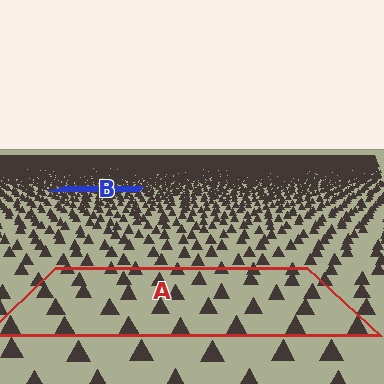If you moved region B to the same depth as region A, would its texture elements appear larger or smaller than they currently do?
They would appear larger. At a closer depth, the same texture elements are projected at a bigger on-screen size.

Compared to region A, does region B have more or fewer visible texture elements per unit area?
Region B has more texture elements per unit area — they are packed more densely because it is farther away.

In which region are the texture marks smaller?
The texture marks are smaller in region B, because it is farther away.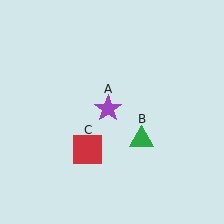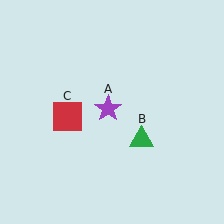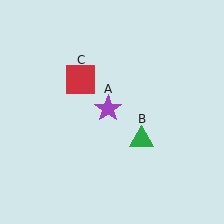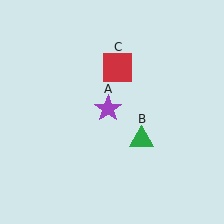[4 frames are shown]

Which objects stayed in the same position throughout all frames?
Purple star (object A) and green triangle (object B) remained stationary.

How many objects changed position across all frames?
1 object changed position: red square (object C).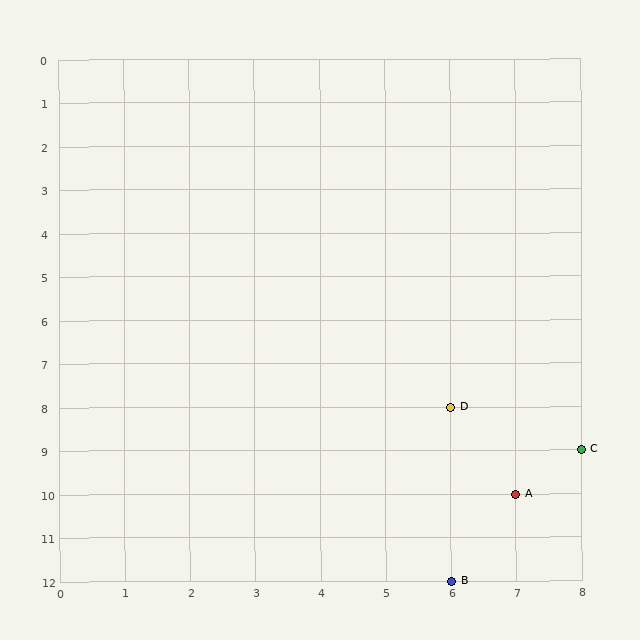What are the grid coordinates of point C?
Point C is at grid coordinates (8, 9).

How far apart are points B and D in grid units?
Points B and D are 4 rows apart.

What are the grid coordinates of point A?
Point A is at grid coordinates (7, 10).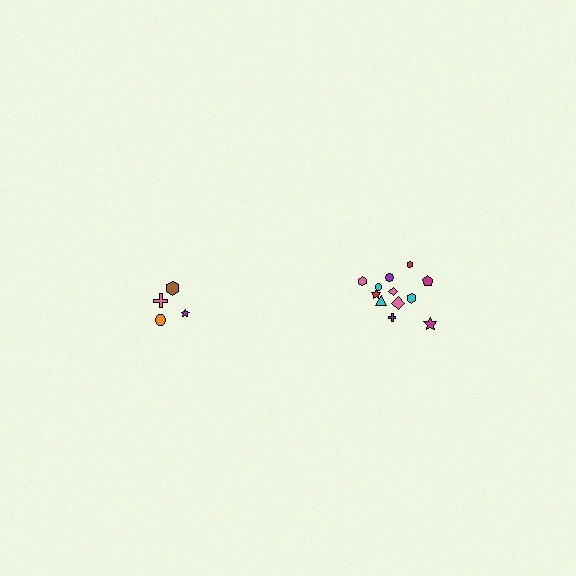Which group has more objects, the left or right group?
The right group.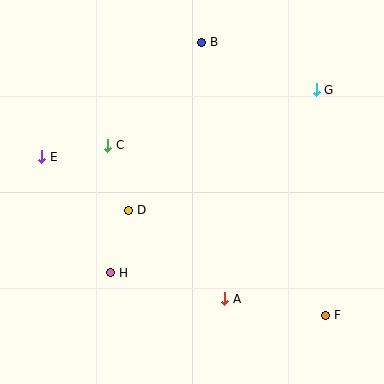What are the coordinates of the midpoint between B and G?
The midpoint between B and G is at (259, 66).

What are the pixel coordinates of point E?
Point E is at (42, 157).